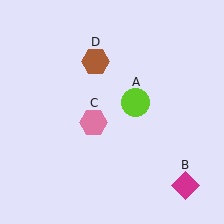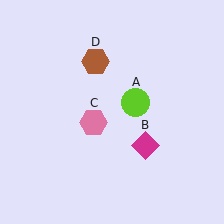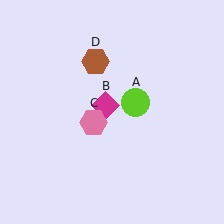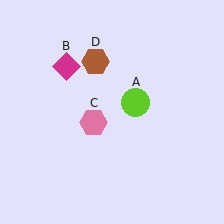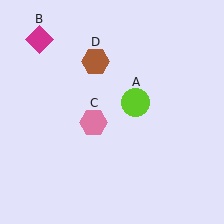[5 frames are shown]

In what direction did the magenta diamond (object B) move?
The magenta diamond (object B) moved up and to the left.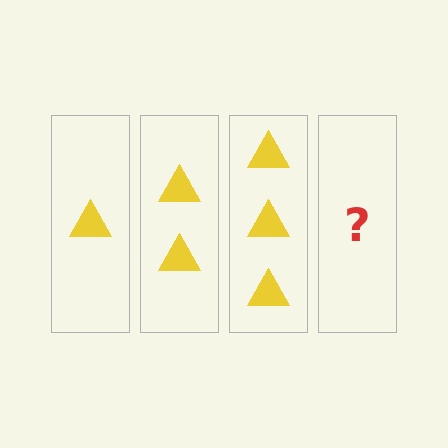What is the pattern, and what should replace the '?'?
The pattern is that each step adds one more triangle. The '?' should be 4 triangles.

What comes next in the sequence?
The next element should be 4 triangles.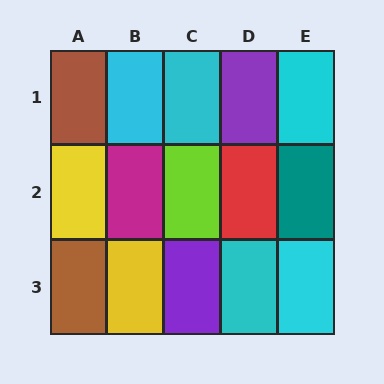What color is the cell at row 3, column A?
Brown.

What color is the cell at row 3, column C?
Purple.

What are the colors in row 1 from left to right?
Brown, cyan, cyan, purple, cyan.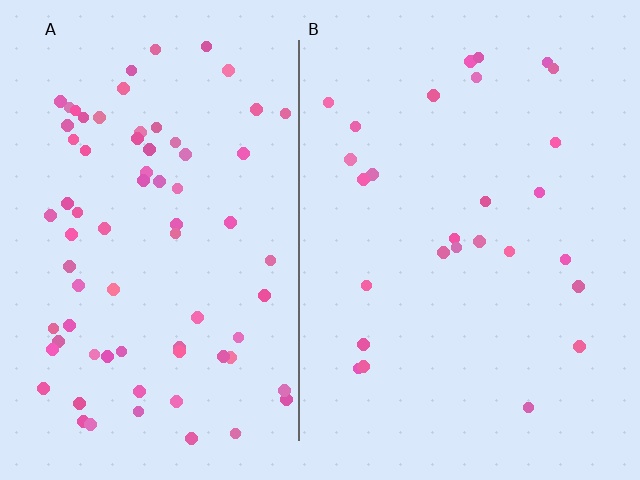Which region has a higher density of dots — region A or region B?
A (the left).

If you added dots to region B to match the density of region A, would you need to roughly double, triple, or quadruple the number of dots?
Approximately triple.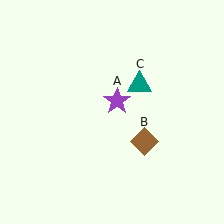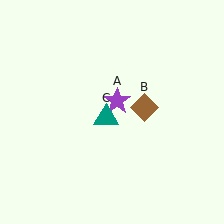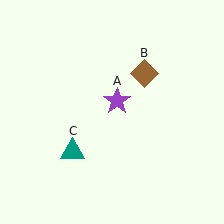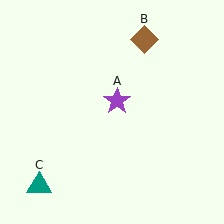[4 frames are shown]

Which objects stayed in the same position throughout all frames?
Purple star (object A) remained stationary.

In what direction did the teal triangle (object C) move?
The teal triangle (object C) moved down and to the left.